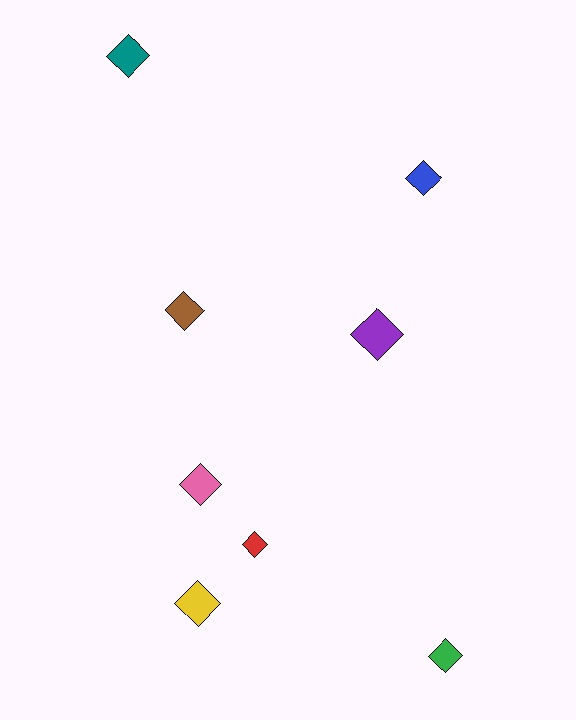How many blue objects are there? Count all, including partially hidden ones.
There is 1 blue object.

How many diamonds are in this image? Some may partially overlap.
There are 8 diamonds.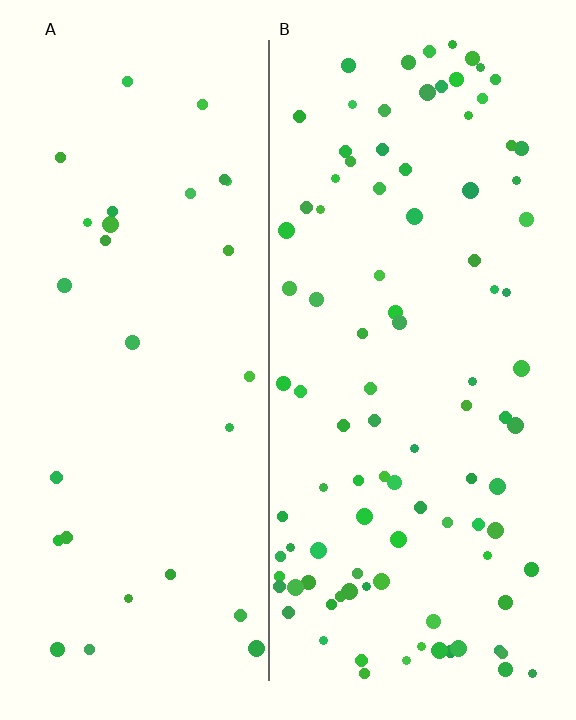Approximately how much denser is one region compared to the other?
Approximately 3.3× — region B over region A.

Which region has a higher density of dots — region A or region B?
B (the right).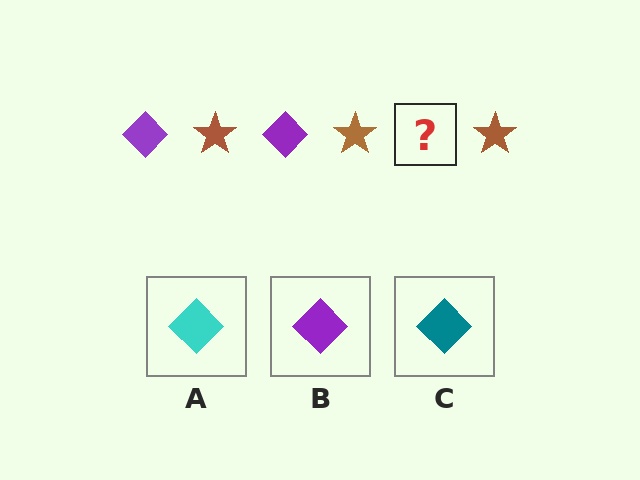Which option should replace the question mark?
Option B.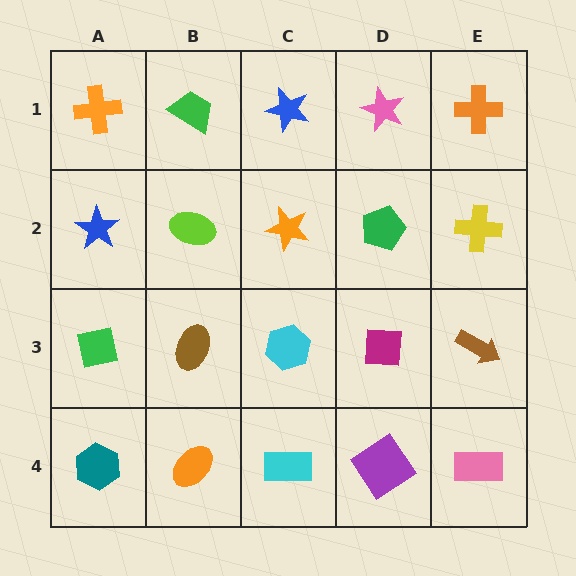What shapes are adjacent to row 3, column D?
A green pentagon (row 2, column D), a purple diamond (row 4, column D), a cyan hexagon (row 3, column C), a brown arrow (row 3, column E).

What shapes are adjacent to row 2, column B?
A green trapezoid (row 1, column B), a brown ellipse (row 3, column B), a blue star (row 2, column A), an orange star (row 2, column C).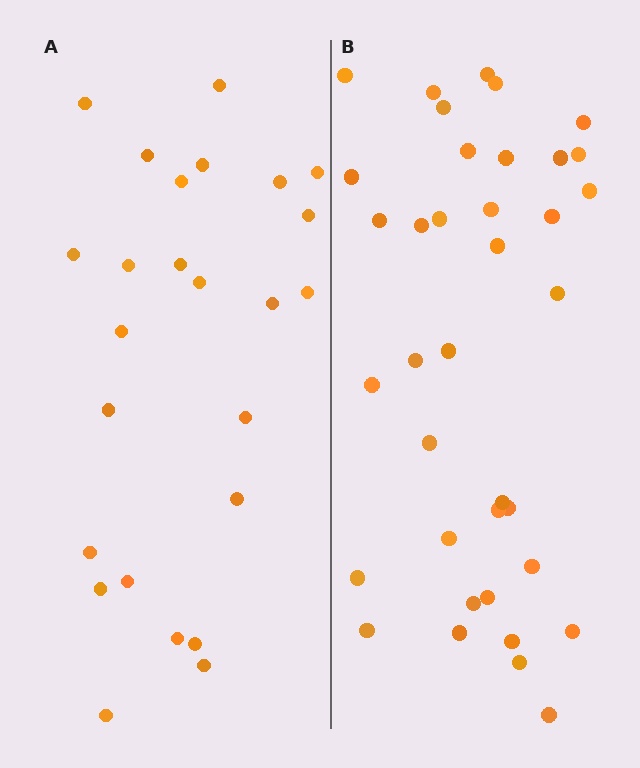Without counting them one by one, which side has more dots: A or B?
Region B (the right region) has more dots.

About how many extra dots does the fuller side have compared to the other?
Region B has roughly 12 or so more dots than region A.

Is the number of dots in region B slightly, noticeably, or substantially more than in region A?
Region B has substantially more. The ratio is roughly 1.5 to 1.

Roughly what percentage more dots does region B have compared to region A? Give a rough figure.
About 50% more.